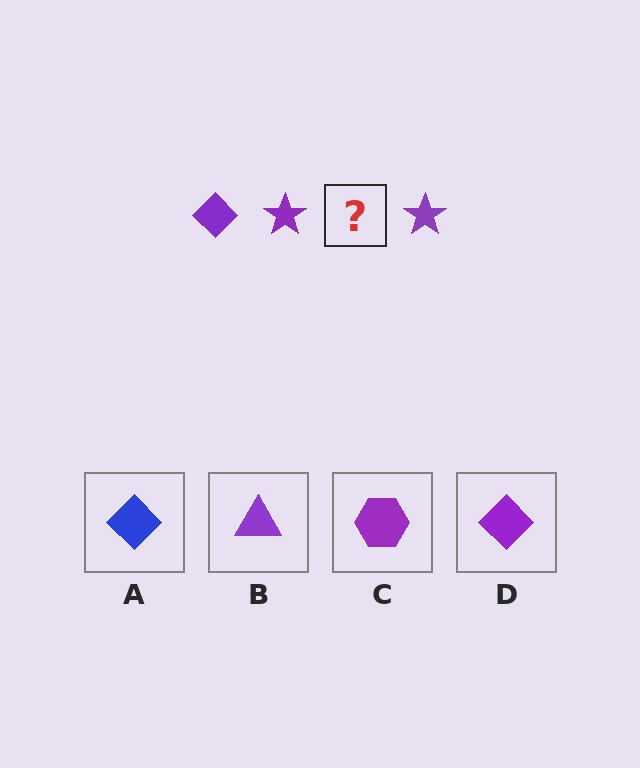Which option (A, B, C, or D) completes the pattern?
D.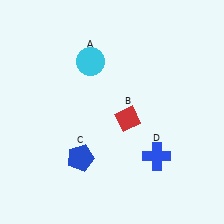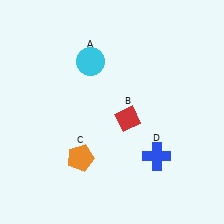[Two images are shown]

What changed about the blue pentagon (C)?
In Image 1, C is blue. In Image 2, it changed to orange.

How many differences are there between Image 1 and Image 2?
There is 1 difference between the two images.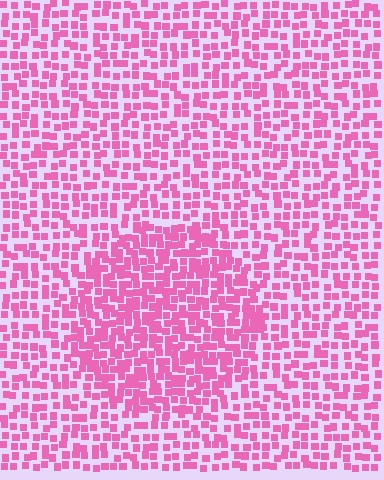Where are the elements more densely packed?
The elements are more densely packed inside the circle boundary.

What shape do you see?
I see a circle.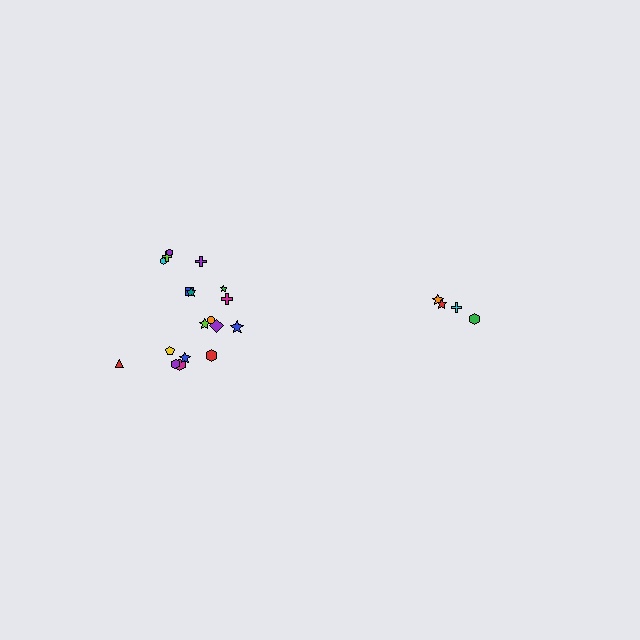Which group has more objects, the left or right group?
The left group.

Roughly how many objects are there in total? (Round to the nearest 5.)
Roughly 20 objects in total.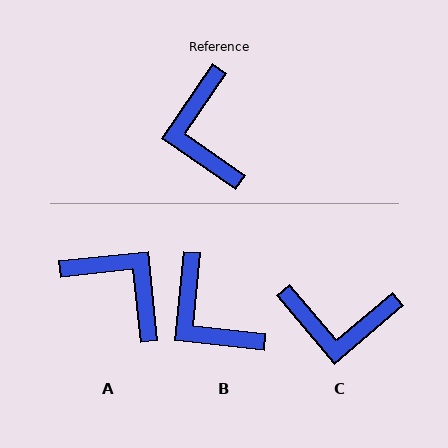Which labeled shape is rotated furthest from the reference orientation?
A, about 140 degrees away.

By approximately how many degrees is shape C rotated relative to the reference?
Approximately 75 degrees counter-clockwise.